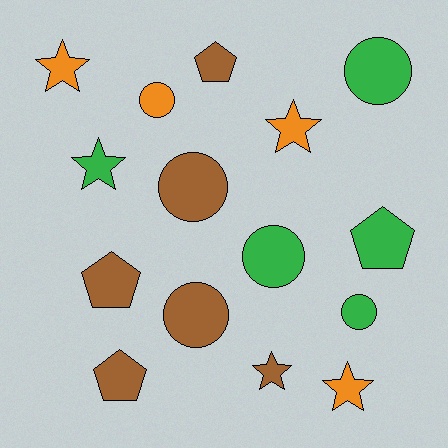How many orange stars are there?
There are 3 orange stars.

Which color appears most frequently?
Brown, with 6 objects.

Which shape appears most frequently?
Circle, with 6 objects.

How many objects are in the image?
There are 15 objects.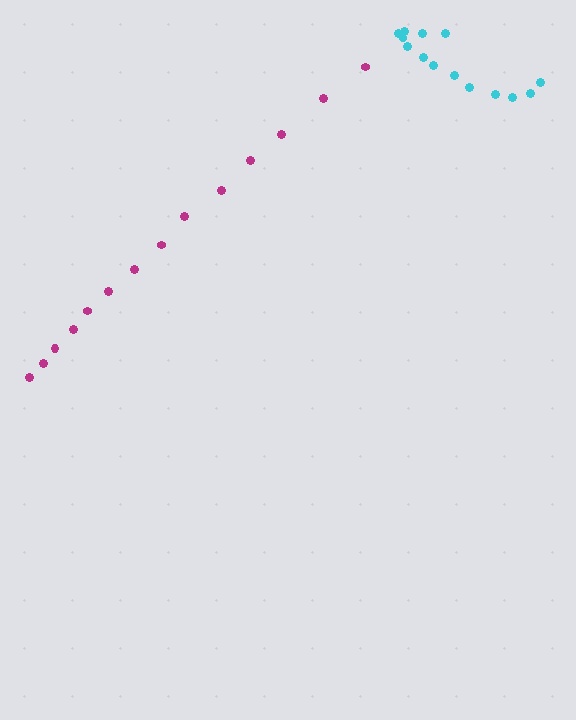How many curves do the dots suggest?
There are 2 distinct paths.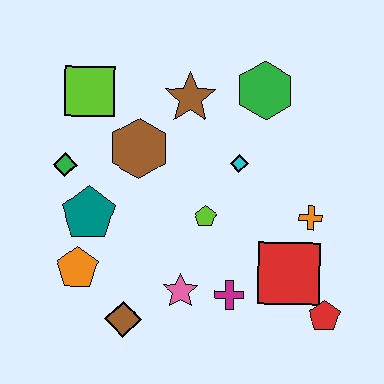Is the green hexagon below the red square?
No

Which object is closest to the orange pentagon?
The teal pentagon is closest to the orange pentagon.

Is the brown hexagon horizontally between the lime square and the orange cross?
Yes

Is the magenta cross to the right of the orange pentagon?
Yes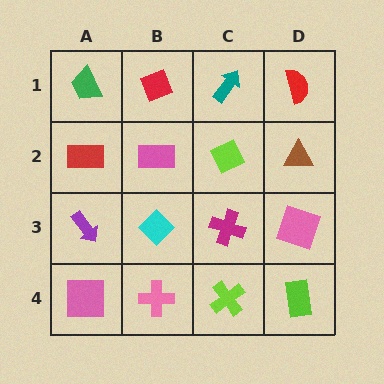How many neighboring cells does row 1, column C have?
3.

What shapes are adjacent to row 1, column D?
A brown triangle (row 2, column D), a teal arrow (row 1, column C).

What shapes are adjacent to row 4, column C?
A magenta cross (row 3, column C), a pink cross (row 4, column B), a lime rectangle (row 4, column D).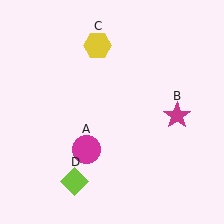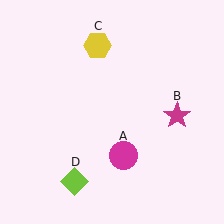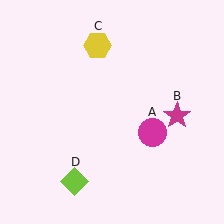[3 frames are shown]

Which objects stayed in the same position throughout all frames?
Magenta star (object B) and yellow hexagon (object C) and lime diamond (object D) remained stationary.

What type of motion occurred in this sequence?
The magenta circle (object A) rotated counterclockwise around the center of the scene.